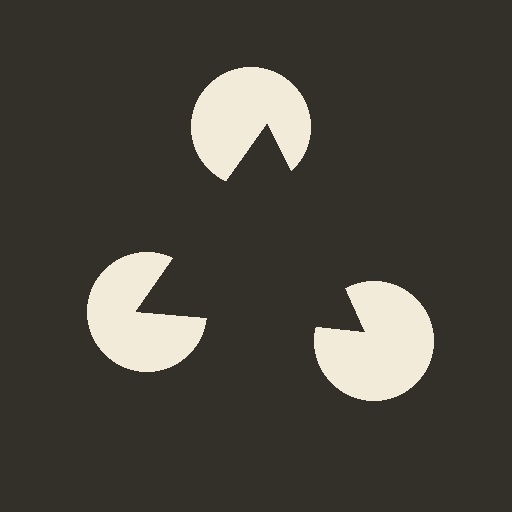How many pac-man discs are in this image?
There are 3 — one at each vertex of the illusory triangle.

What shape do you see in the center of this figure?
An illusory triangle — its edges are inferred from the aligned wedge cuts in the pac-man discs, not physically drawn.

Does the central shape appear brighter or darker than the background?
It typically appears slightly darker than the background, even though no actual brightness change is drawn.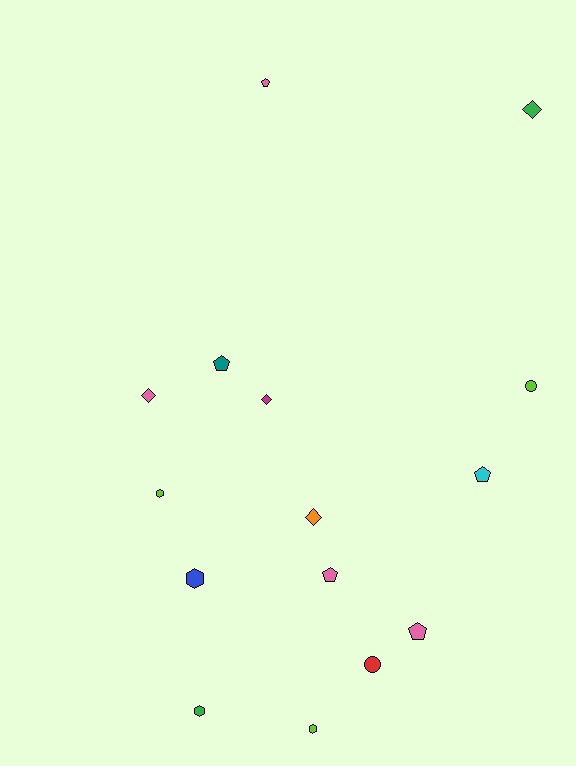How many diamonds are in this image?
There are 4 diamonds.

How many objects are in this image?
There are 15 objects.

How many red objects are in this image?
There is 1 red object.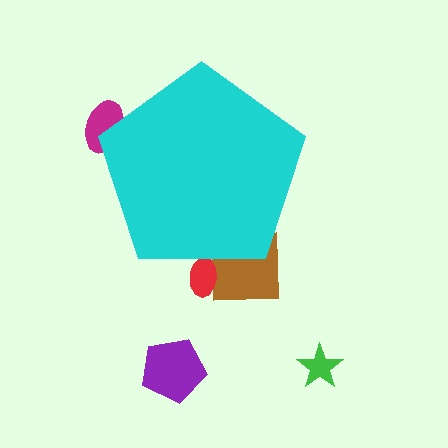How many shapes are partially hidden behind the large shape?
3 shapes are partially hidden.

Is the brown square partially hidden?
Yes, the brown square is partially hidden behind the cyan pentagon.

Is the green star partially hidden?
No, the green star is fully visible.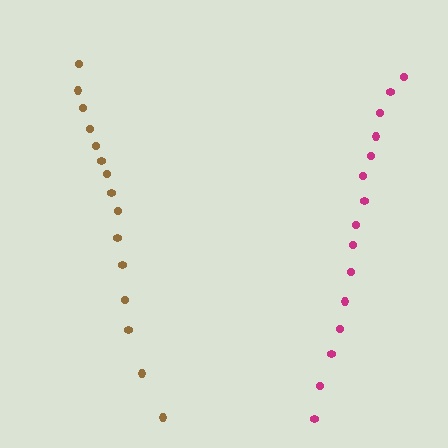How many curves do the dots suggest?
There are 2 distinct paths.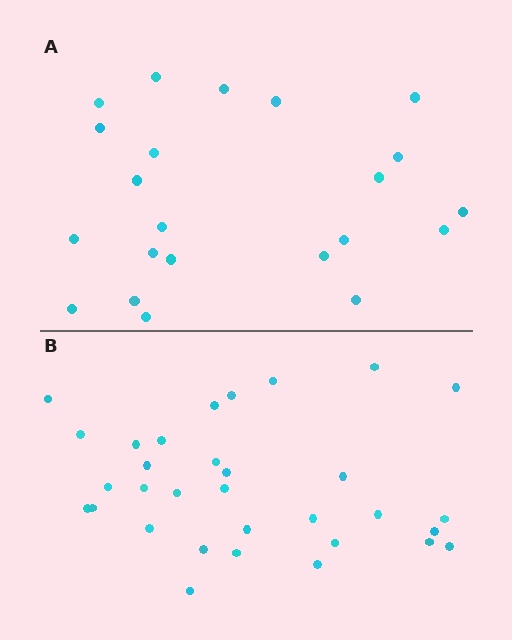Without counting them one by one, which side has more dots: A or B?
Region B (the bottom region) has more dots.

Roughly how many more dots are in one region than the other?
Region B has roughly 10 or so more dots than region A.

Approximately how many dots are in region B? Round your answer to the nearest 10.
About 30 dots. (The exact count is 32, which rounds to 30.)